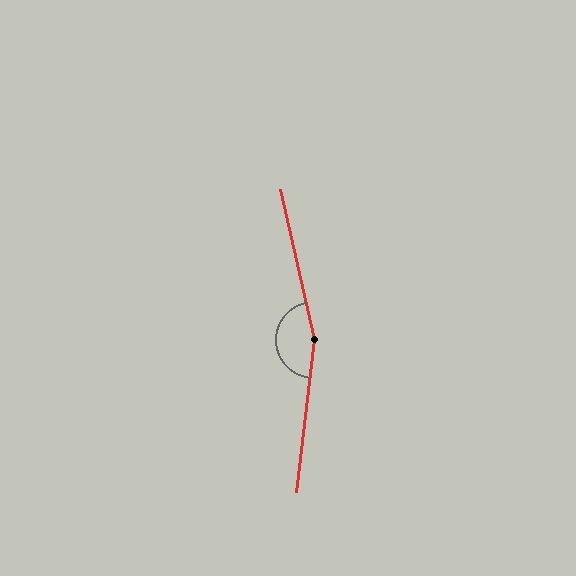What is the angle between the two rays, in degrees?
Approximately 160 degrees.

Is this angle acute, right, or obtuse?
It is obtuse.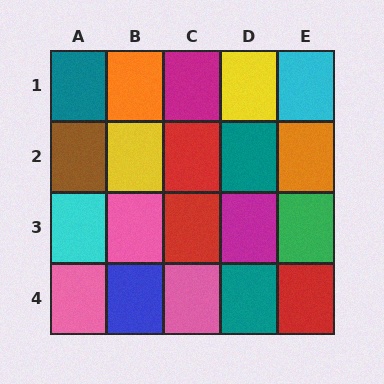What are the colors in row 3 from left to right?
Cyan, pink, red, magenta, green.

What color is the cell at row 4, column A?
Pink.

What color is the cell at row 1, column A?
Teal.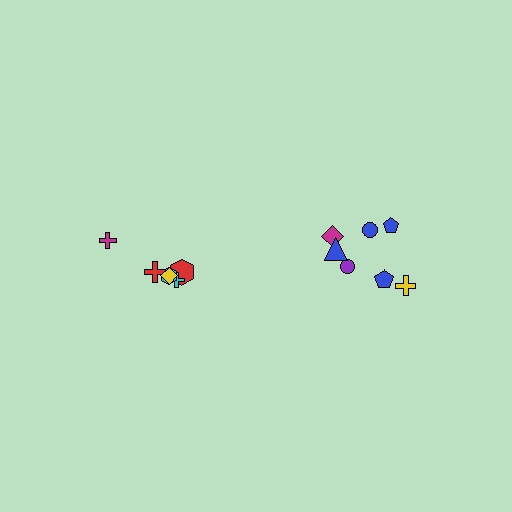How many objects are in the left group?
There are 6 objects.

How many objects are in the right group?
There are 8 objects.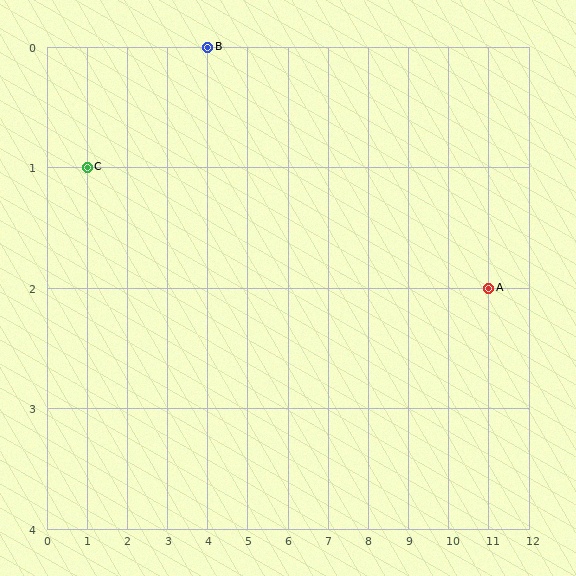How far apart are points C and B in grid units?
Points C and B are 3 columns and 1 row apart (about 3.2 grid units diagonally).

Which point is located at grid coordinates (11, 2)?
Point A is at (11, 2).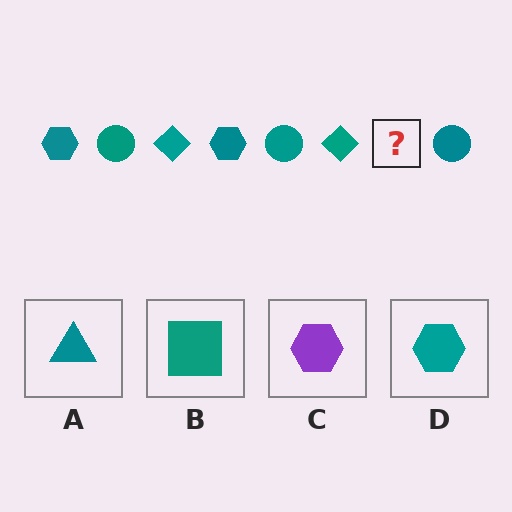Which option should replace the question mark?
Option D.